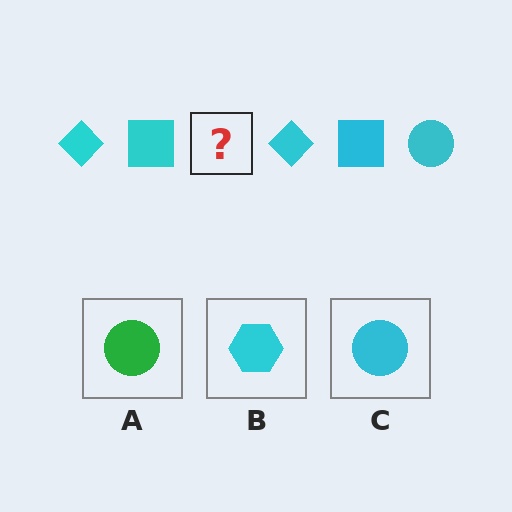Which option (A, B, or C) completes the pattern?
C.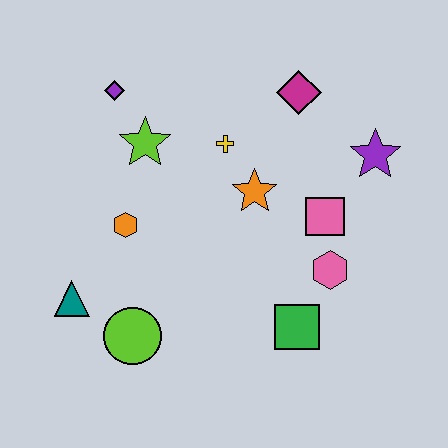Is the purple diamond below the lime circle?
No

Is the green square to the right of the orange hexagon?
Yes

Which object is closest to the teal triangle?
The lime circle is closest to the teal triangle.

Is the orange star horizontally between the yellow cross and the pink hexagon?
Yes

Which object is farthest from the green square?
The purple diamond is farthest from the green square.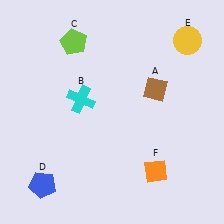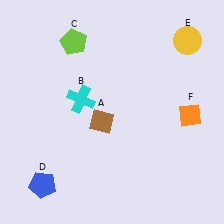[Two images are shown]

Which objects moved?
The objects that moved are: the brown diamond (A), the orange diamond (F).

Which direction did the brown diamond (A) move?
The brown diamond (A) moved left.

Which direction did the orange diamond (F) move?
The orange diamond (F) moved up.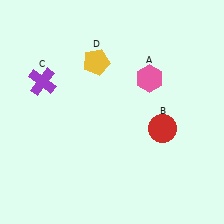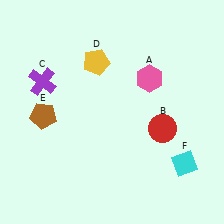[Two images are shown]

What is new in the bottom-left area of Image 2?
A brown pentagon (E) was added in the bottom-left area of Image 2.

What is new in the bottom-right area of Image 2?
A cyan diamond (F) was added in the bottom-right area of Image 2.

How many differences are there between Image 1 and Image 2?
There are 2 differences between the two images.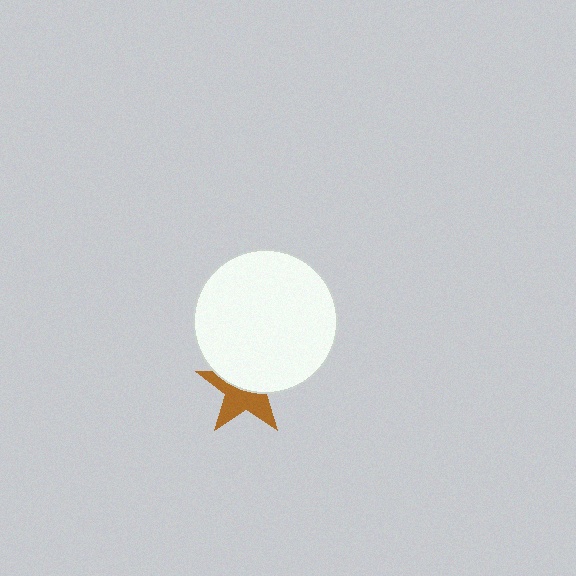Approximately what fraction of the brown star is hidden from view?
Roughly 50% of the brown star is hidden behind the white circle.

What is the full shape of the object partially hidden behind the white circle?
The partially hidden object is a brown star.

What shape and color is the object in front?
The object in front is a white circle.